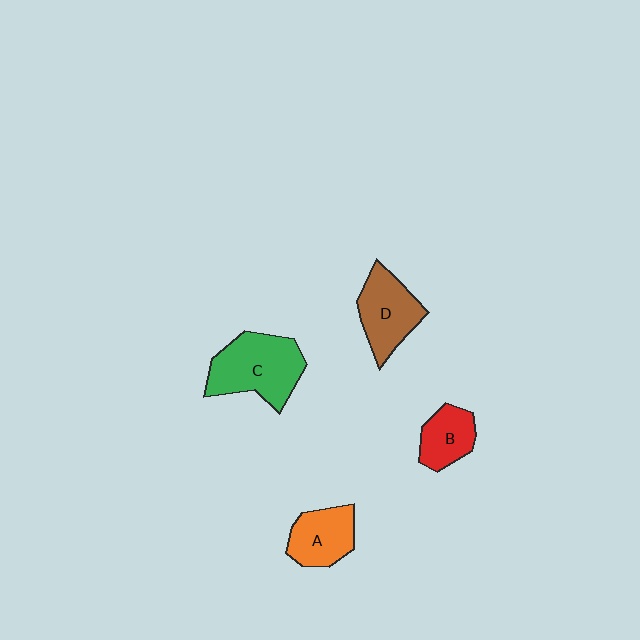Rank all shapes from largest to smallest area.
From largest to smallest: C (green), D (brown), A (orange), B (red).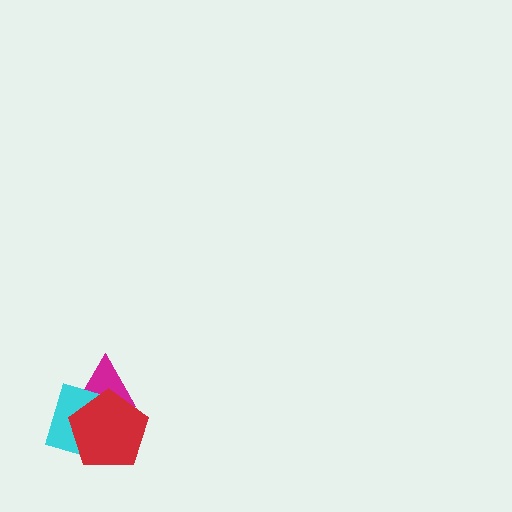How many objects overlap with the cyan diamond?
2 objects overlap with the cyan diamond.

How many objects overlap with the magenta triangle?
2 objects overlap with the magenta triangle.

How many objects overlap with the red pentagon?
2 objects overlap with the red pentagon.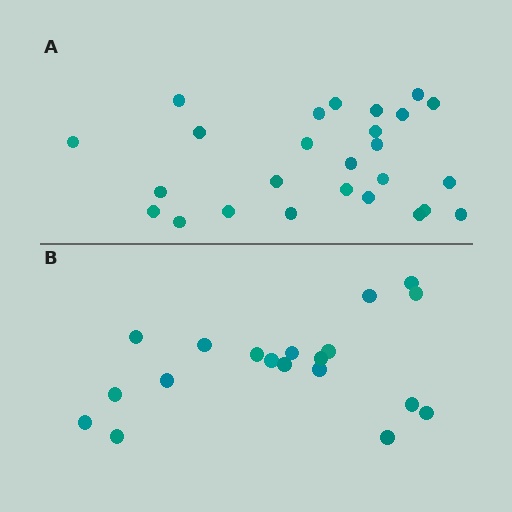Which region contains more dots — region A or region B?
Region A (the top region) has more dots.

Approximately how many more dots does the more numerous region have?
Region A has roughly 8 or so more dots than region B.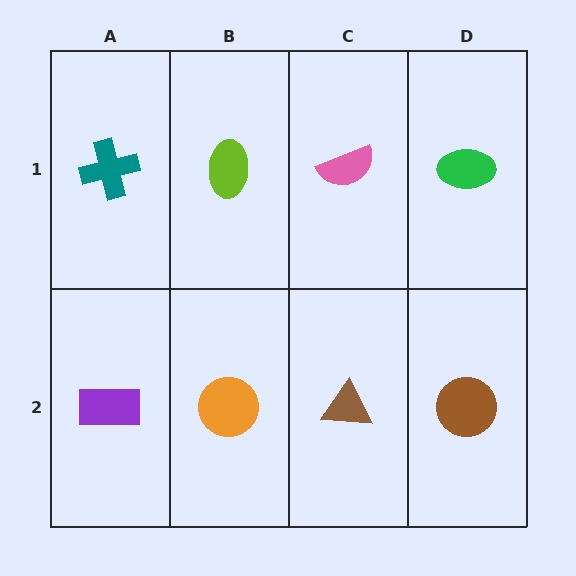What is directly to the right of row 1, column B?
A pink semicircle.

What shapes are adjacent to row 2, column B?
A lime ellipse (row 1, column B), a purple rectangle (row 2, column A), a brown triangle (row 2, column C).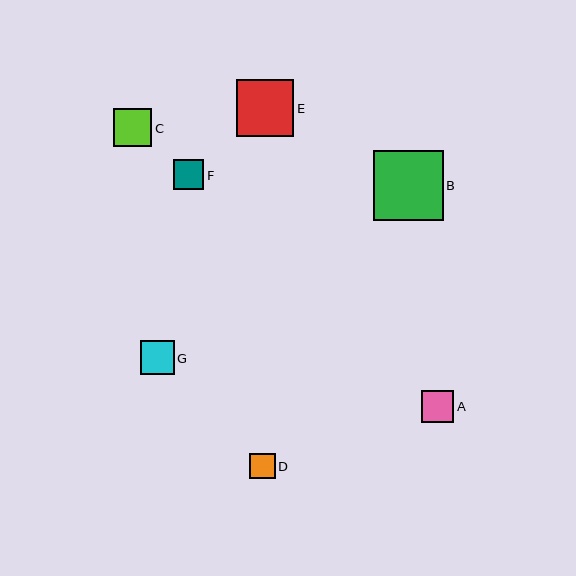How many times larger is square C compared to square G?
Square C is approximately 1.1 times the size of square G.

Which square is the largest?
Square B is the largest with a size of approximately 70 pixels.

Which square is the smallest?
Square D is the smallest with a size of approximately 25 pixels.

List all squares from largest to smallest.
From largest to smallest: B, E, C, G, A, F, D.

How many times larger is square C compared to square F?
Square C is approximately 1.2 times the size of square F.